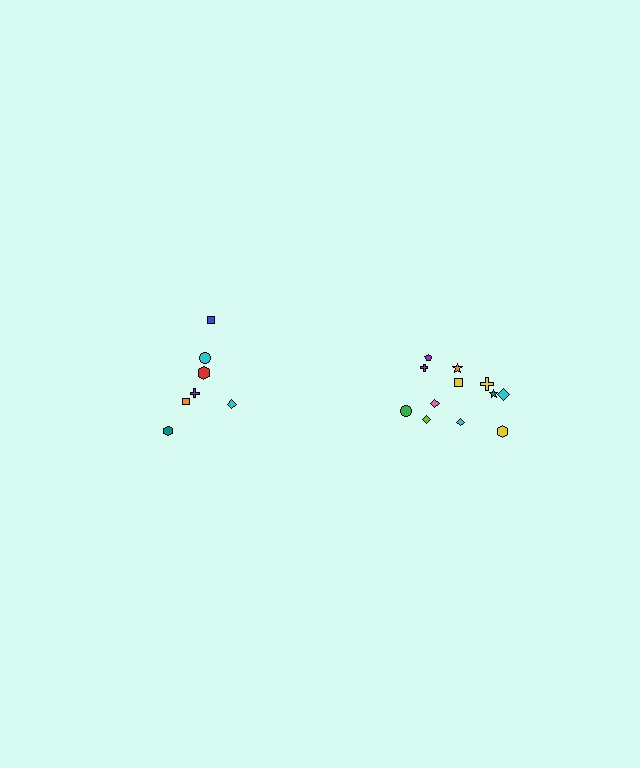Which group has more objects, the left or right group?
The right group.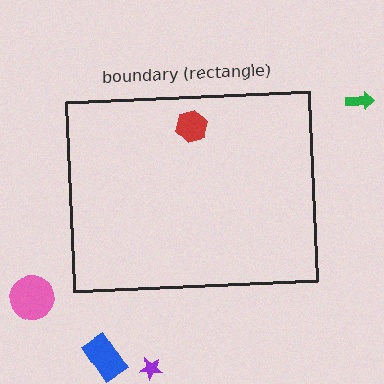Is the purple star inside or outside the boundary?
Outside.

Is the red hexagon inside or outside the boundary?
Inside.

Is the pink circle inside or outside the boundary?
Outside.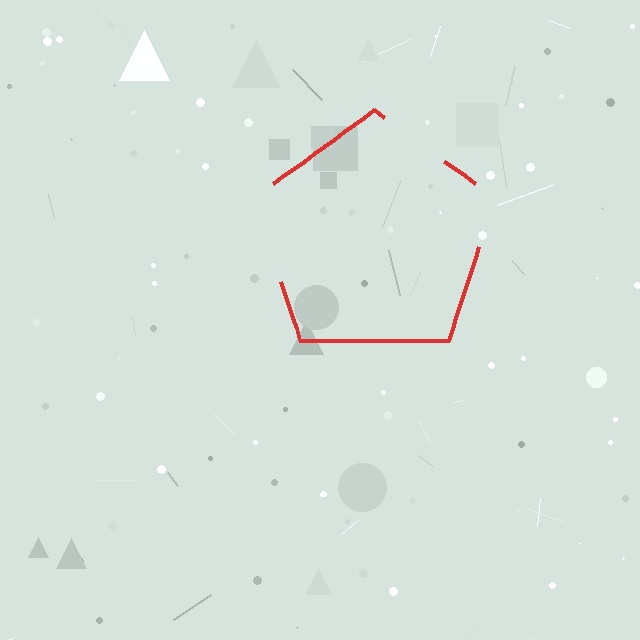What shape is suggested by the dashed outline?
The dashed outline suggests a pentagon.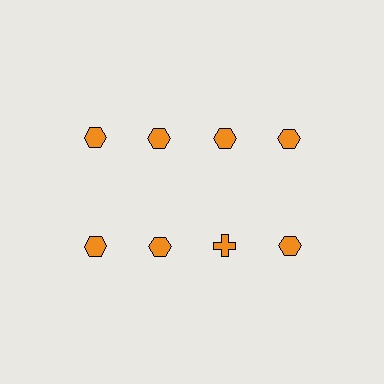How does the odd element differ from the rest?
It has a different shape: cross instead of hexagon.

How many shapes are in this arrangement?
There are 8 shapes arranged in a grid pattern.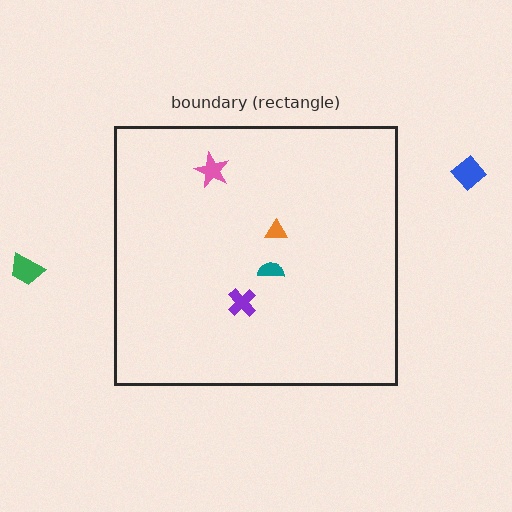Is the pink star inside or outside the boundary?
Inside.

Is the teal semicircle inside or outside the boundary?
Inside.